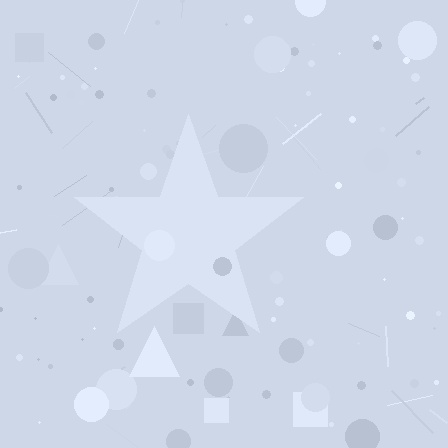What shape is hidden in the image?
A star is hidden in the image.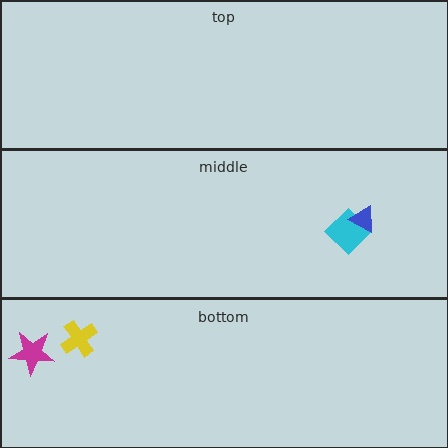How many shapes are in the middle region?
2.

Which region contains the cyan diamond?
The middle region.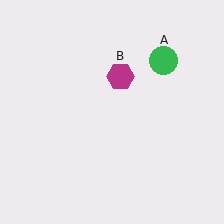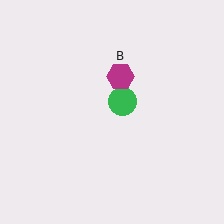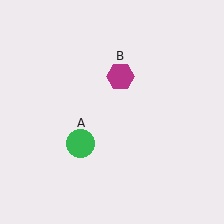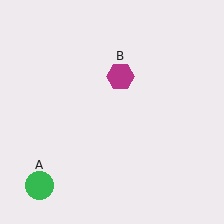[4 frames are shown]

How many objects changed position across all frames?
1 object changed position: green circle (object A).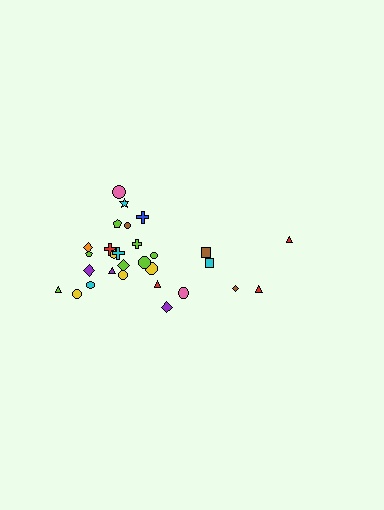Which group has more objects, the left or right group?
The left group.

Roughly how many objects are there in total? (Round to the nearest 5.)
Roughly 30 objects in total.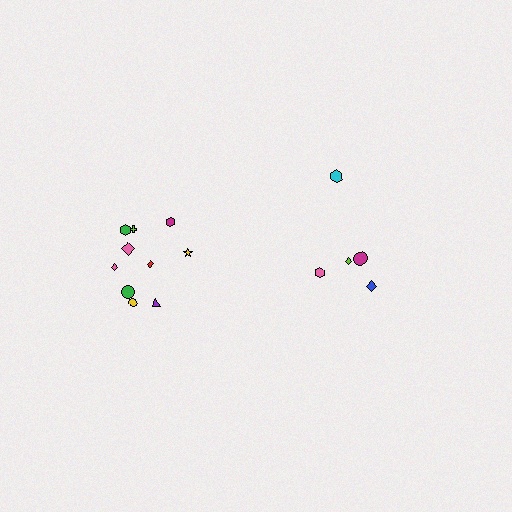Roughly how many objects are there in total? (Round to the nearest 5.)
Roughly 15 objects in total.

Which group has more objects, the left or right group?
The left group.